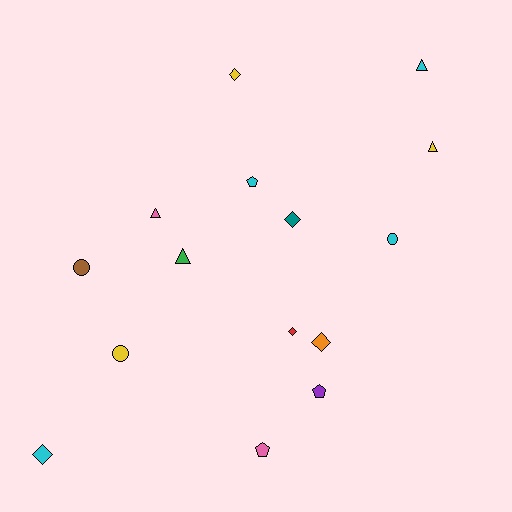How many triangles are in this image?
There are 4 triangles.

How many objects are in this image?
There are 15 objects.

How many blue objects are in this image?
There are no blue objects.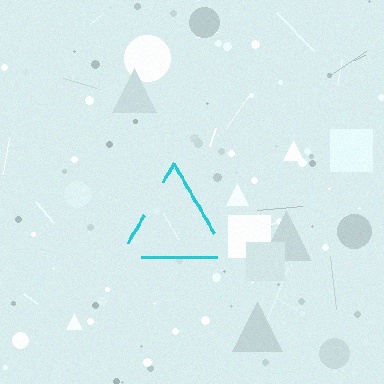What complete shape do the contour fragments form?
The contour fragments form a triangle.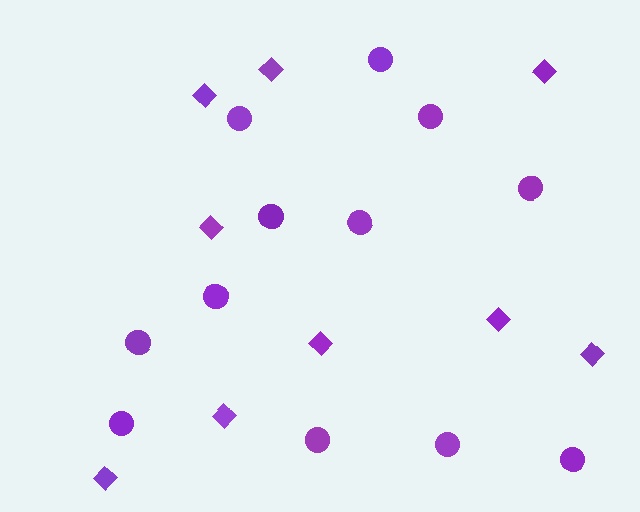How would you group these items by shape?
There are 2 groups: one group of diamonds (9) and one group of circles (12).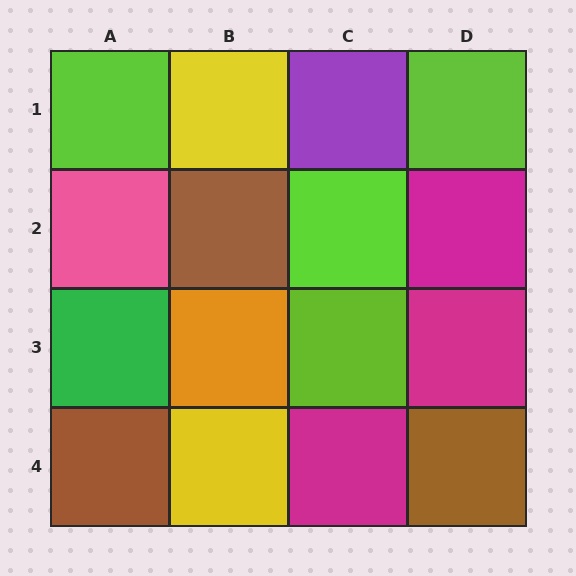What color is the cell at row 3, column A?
Green.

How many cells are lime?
4 cells are lime.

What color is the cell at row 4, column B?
Yellow.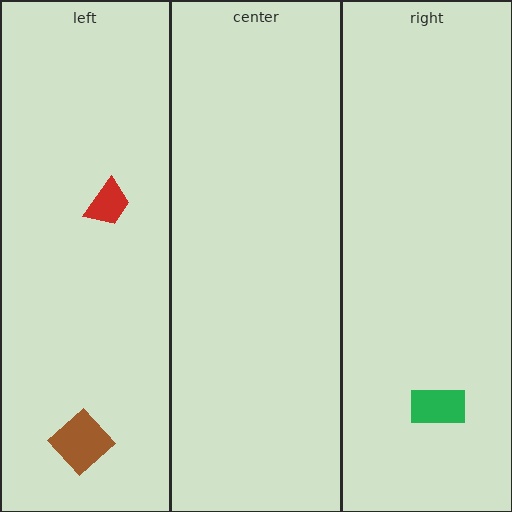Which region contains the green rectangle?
The right region.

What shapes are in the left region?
The brown diamond, the red trapezoid.